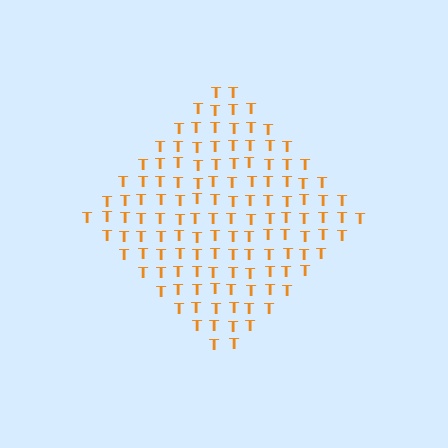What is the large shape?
The large shape is a diamond.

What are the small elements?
The small elements are letter T's.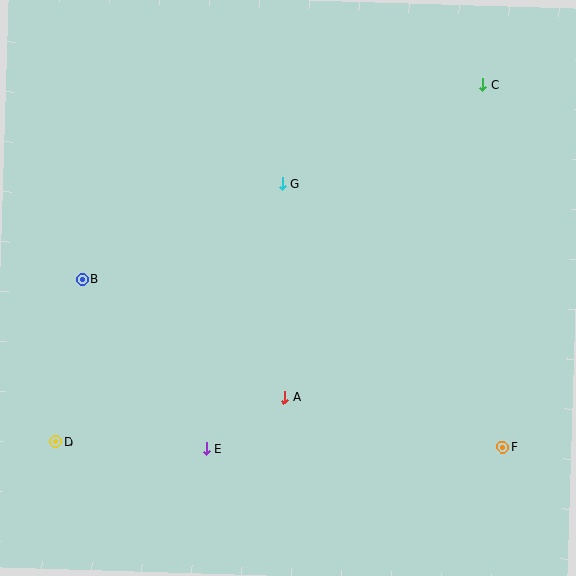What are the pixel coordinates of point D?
Point D is at (56, 442).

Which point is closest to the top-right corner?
Point C is closest to the top-right corner.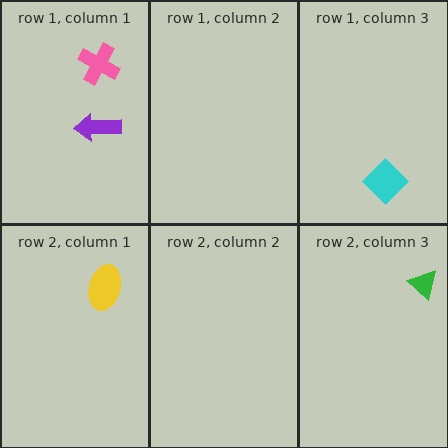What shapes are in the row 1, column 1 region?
The purple arrow, the pink cross.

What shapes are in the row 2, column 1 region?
The yellow ellipse.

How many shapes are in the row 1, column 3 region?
1.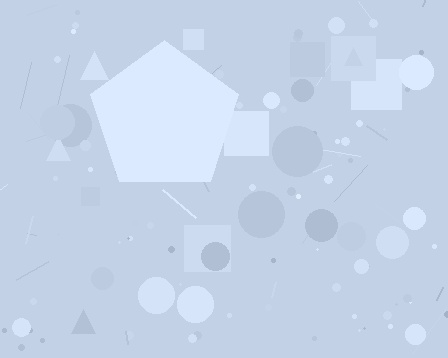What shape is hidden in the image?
A pentagon is hidden in the image.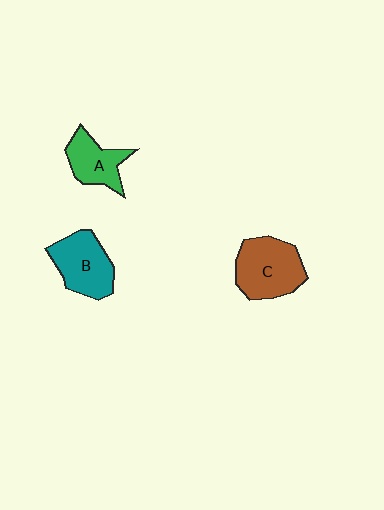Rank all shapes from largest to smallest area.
From largest to smallest: C (brown), B (teal), A (green).